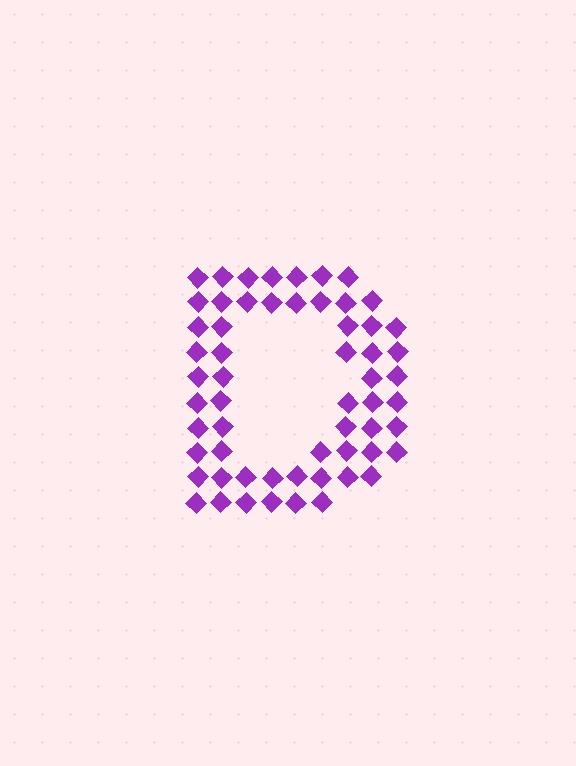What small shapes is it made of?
It is made of small diamonds.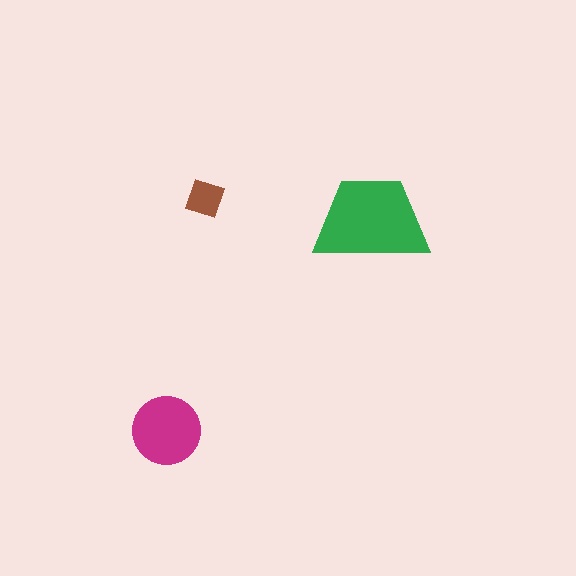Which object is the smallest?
The brown diamond.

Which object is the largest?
The green trapezoid.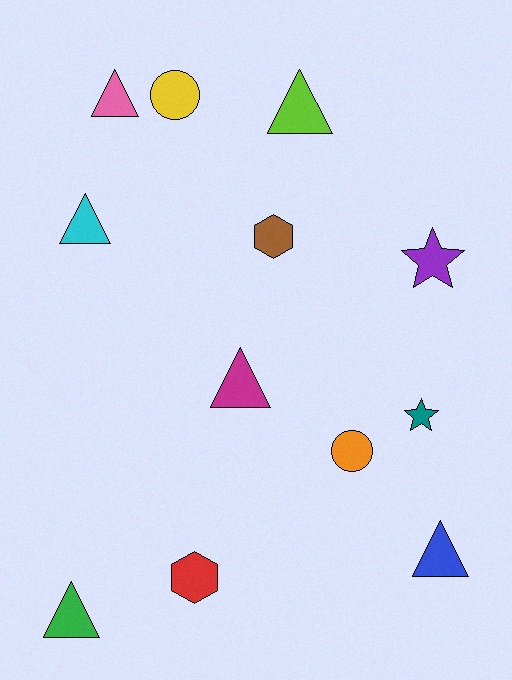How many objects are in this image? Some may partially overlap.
There are 12 objects.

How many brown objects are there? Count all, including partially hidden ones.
There is 1 brown object.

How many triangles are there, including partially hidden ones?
There are 6 triangles.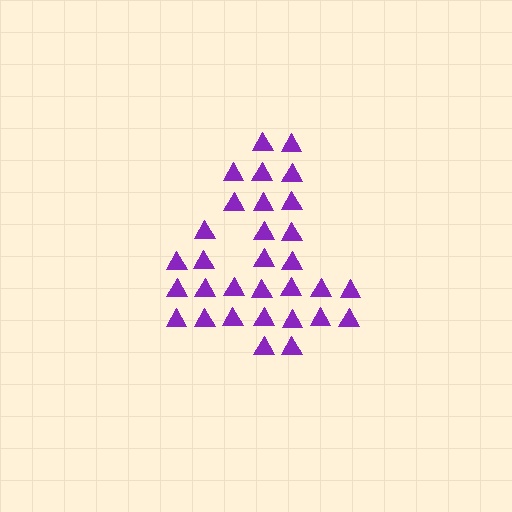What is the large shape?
The large shape is the digit 4.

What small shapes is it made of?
It is made of small triangles.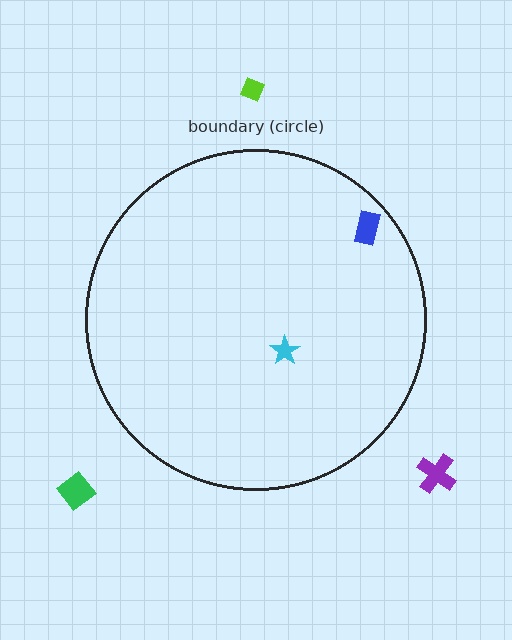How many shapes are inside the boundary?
2 inside, 3 outside.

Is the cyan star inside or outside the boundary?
Inside.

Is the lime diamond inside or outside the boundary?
Outside.